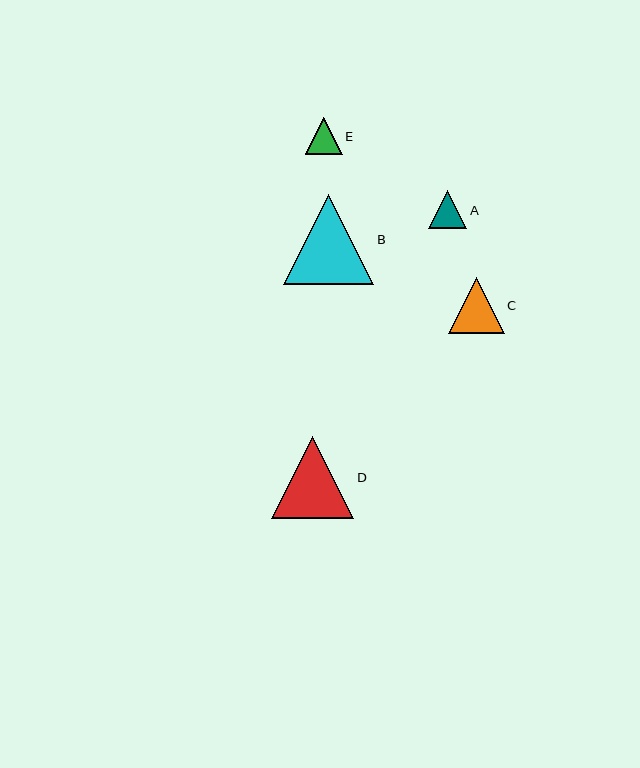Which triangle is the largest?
Triangle B is the largest with a size of approximately 90 pixels.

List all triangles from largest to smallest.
From largest to smallest: B, D, C, A, E.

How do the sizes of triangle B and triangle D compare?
Triangle B and triangle D are approximately the same size.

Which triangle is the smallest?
Triangle E is the smallest with a size of approximately 37 pixels.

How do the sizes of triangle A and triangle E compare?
Triangle A and triangle E are approximately the same size.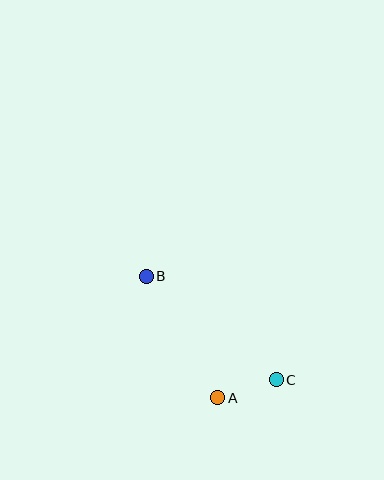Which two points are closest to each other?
Points A and C are closest to each other.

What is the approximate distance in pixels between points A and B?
The distance between A and B is approximately 141 pixels.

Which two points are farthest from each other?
Points B and C are farthest from each other.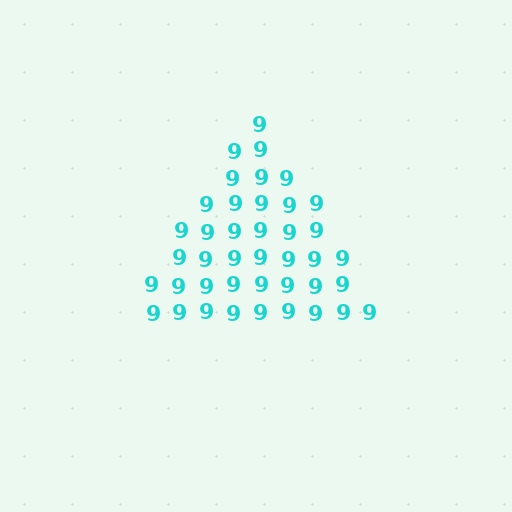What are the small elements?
The small elements are digit 9's.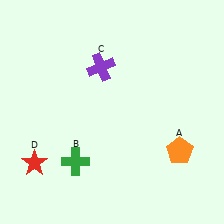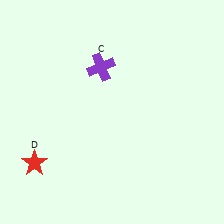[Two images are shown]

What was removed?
The green cross (B), the orange pentagon (A) were removed in Image 2.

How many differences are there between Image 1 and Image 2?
There are 2 differences between the two images.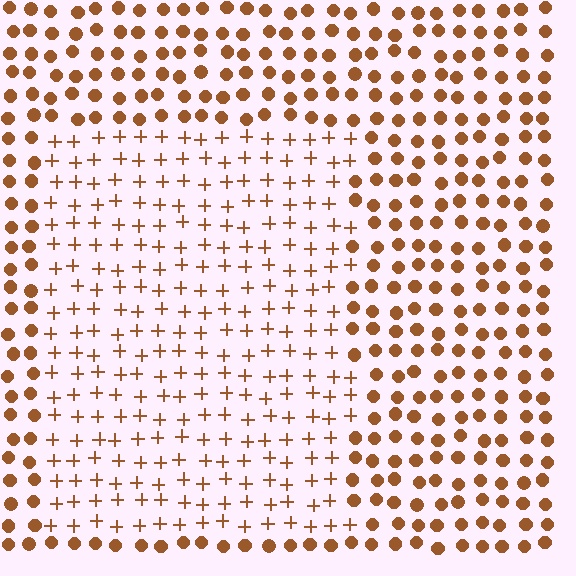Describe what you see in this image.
The image is filled with small brown elements arranged in a uniform grid. A rectangle-shaped region contains plus signs, while the surrounding area contains circles. The boundary is defined purely by the change in element shape.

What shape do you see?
I see a rectangle.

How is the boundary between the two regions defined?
The boundary is defined by a change in element shape: plus signs inside vs. circles outside. All elements share the same color and spacing.